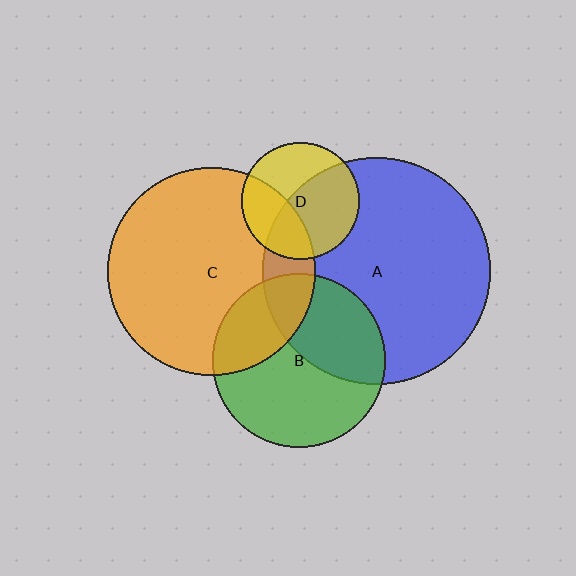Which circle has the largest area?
Circle A (blue).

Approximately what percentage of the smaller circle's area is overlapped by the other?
Approximately 30%.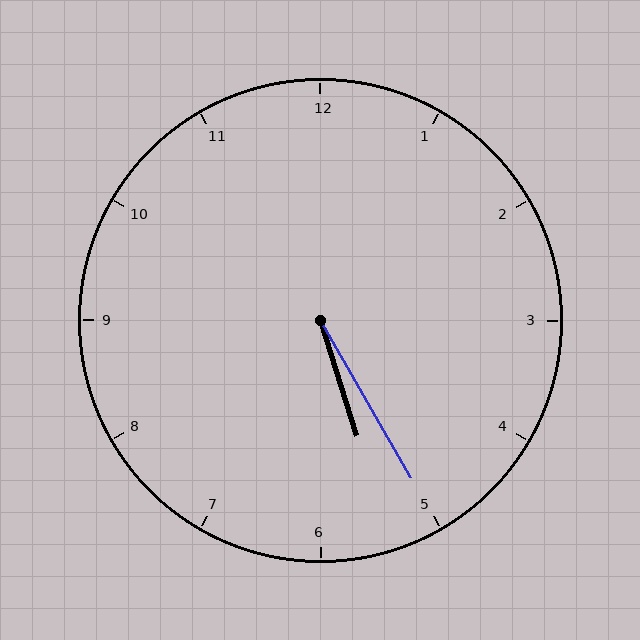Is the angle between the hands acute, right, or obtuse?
It is acute.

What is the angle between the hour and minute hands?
Approximately 12 degrees.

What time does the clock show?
5:25.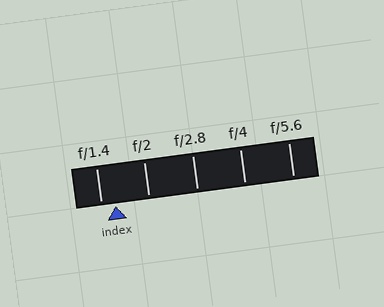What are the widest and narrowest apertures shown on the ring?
The widest aperture shown is f/1.4 and the narrowest is f/5.6.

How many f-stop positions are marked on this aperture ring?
There are 5 f-stop positions marked.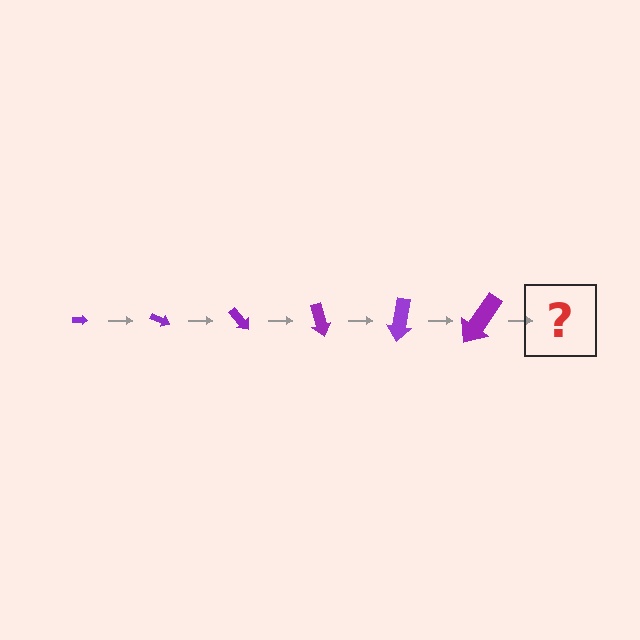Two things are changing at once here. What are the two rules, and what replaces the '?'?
The two rules are that the arrow grows larger each step and it rotates 25 degrees each step. The '?' should be an arrow, larger than the previous one and rotated 150 degrees from the start.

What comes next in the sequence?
The next element should be an arrow, larger than the previous one and rotated 150 degrees from the start.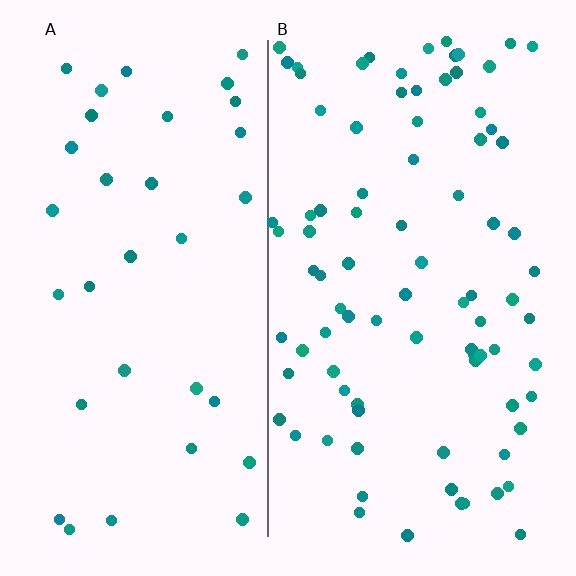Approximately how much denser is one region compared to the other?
Approximately 2.5× — region B over region A.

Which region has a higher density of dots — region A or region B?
B (the right).